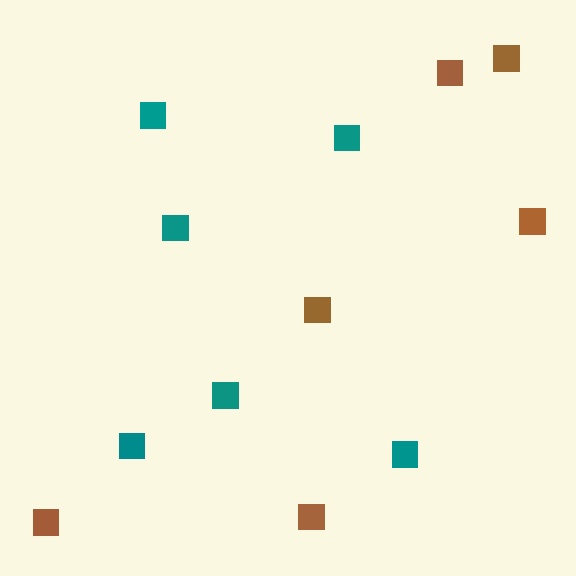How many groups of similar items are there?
There are 2 groups: one group of brown squares (6) and one group of teal squares (6).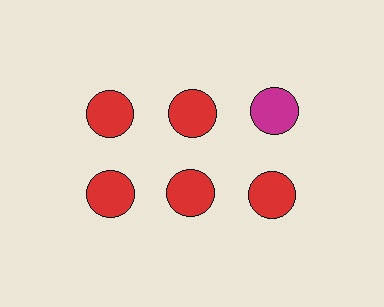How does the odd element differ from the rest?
It has a different color: magenta instead of red.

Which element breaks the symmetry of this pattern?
The magenta circle in the top row, center column breaks the symmetry. All other shapes are red circles.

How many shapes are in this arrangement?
There are 6 shapes arranged in a grid pattern.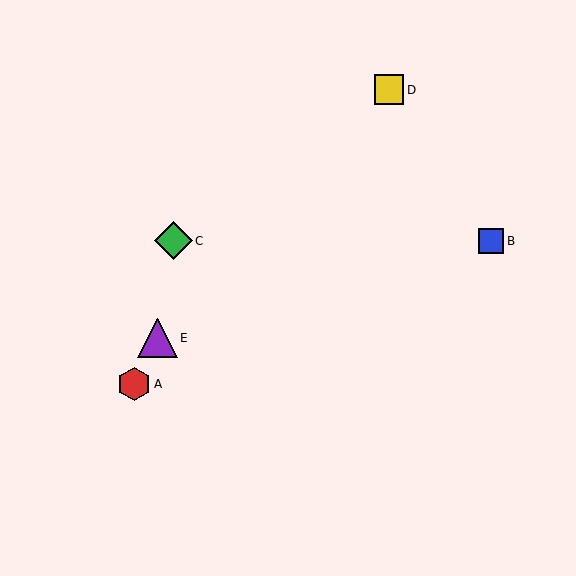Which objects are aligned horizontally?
Objects B, C are aligned horizontally.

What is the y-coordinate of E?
Object E is at y≈338.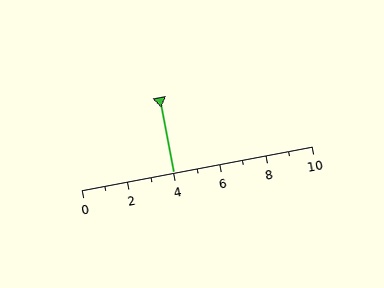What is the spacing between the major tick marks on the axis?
The major ticks are spaced 2 apart.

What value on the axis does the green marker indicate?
The marker indicates approximately 4.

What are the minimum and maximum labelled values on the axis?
The axis runs from 0 to 10.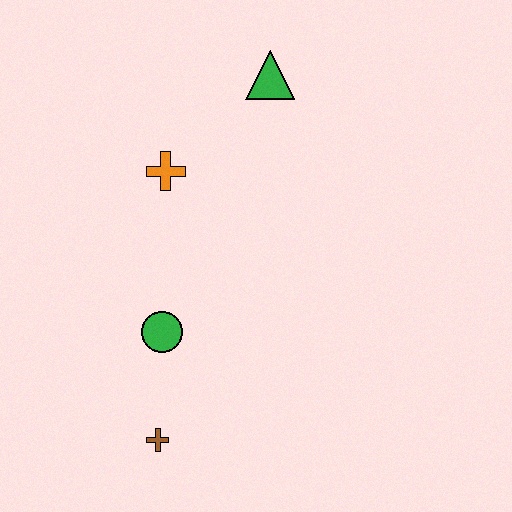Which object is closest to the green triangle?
The orange cross is closest to the green triangle.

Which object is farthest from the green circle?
The green triangle is farthest from the green circle.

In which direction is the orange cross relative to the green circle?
The orange cross is above the green circle.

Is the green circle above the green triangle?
No